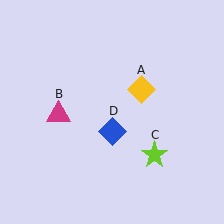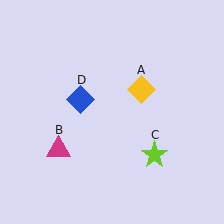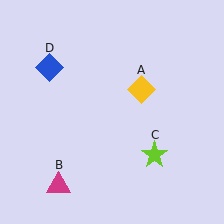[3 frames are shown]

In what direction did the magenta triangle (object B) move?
The magenta triangle (object B) moved down.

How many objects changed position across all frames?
2 objects changed position: magenta triangle (object B), blue diamond (object D).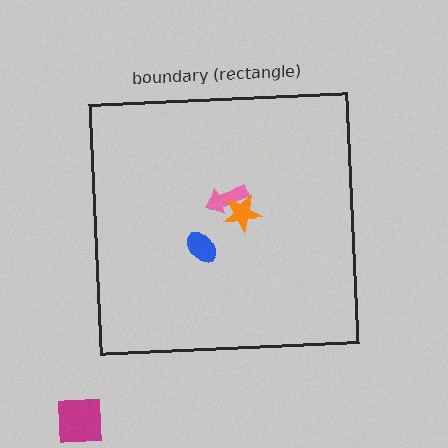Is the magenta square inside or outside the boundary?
Outside.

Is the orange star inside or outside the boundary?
Inside.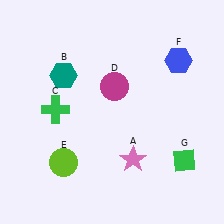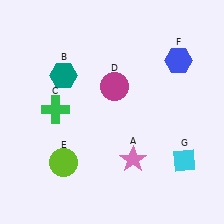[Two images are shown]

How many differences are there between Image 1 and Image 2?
There is 1 difference between the two images.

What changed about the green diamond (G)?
In Image 1, G is green. In Image 2, it changed to cyan.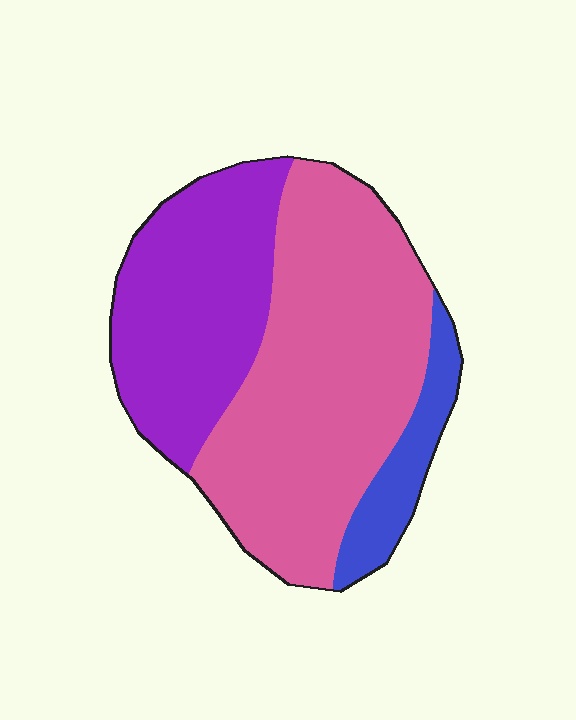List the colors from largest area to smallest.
From largest to smallest: pink, purple, blue.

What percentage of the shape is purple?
Purple covers around 35% of the shape.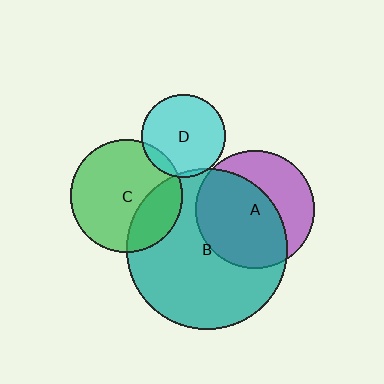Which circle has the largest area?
Circle B (teal).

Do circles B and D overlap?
Yes.